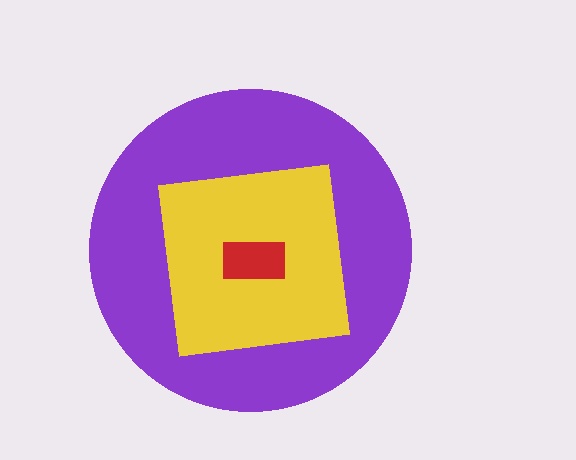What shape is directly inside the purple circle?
The yellow square.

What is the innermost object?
The red rectangle.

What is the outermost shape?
The purple circle.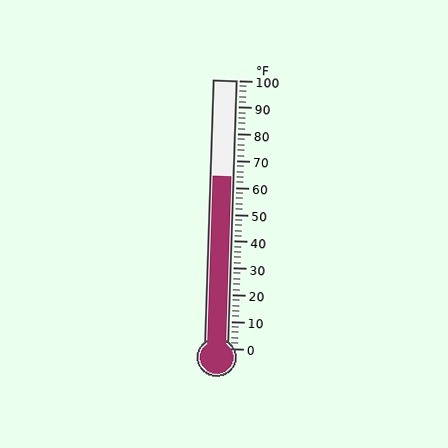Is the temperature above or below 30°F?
The temperature is above 30°F.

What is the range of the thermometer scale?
The thermometer scale ranges from 0°F to 100°F.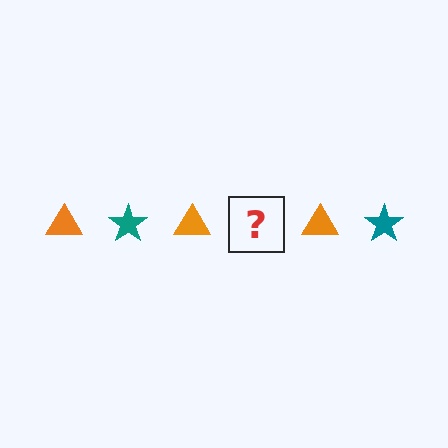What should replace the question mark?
The question mark should be replaced with a teal star.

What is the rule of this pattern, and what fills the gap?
The rule is that the pattern alternates between orange triangle and teal star. The gap should be filled with a teal star.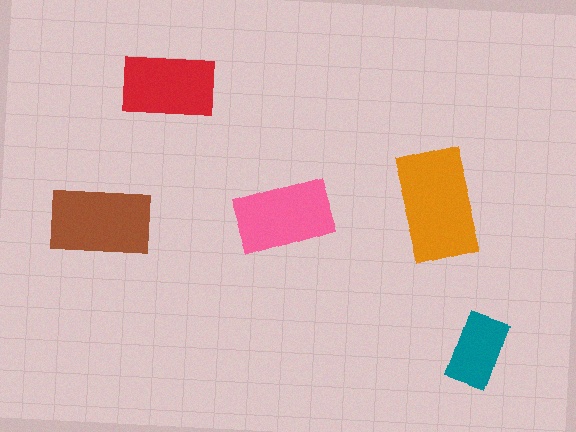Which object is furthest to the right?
The teal rectangle is rightmost.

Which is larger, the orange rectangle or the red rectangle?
The orange one.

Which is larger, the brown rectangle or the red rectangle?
The brown one.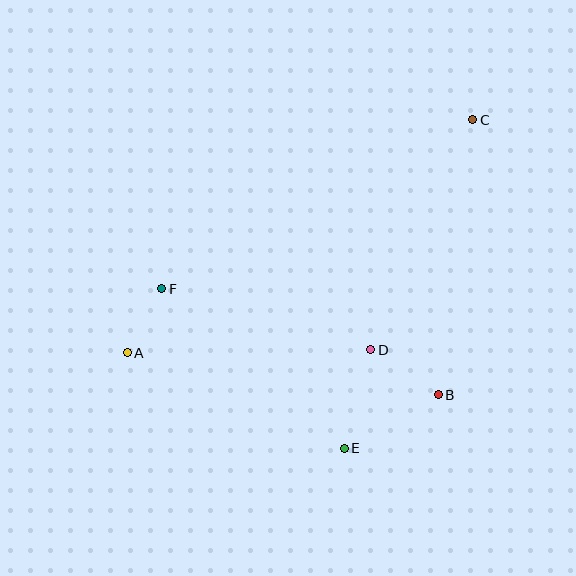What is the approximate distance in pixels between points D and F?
The distance between D and F is approximately 218 pixels.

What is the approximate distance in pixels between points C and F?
The distance between C and F is approximately 354 pixels.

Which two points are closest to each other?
Points A and F are closest to each other.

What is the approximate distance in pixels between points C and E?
The distance between C and E is approximately 353 pixels.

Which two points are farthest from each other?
Points A and C are farthest from each other.